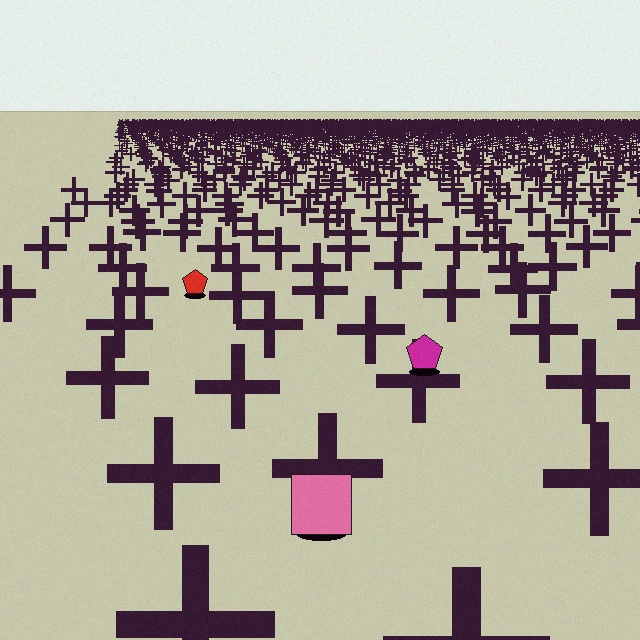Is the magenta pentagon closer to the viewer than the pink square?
No. The pink square is closer — you can tell from the texture gradient: the ground texture is coarser near it.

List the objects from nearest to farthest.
From nearest to farthest: the pink square, the magenta pentagon, the red pentagon.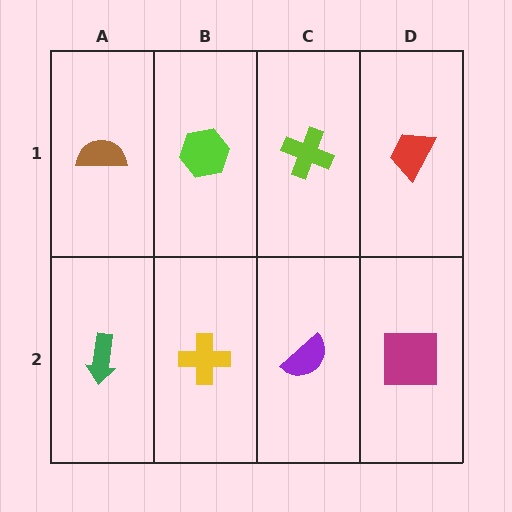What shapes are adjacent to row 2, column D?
A red trapezoid (row 1, column D), a purple semicircle (row 2, column C).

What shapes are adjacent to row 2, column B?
A lime hexagon (row 1, column B), a green arrow (row 2, column A), a purple semicircle (row 2, column C).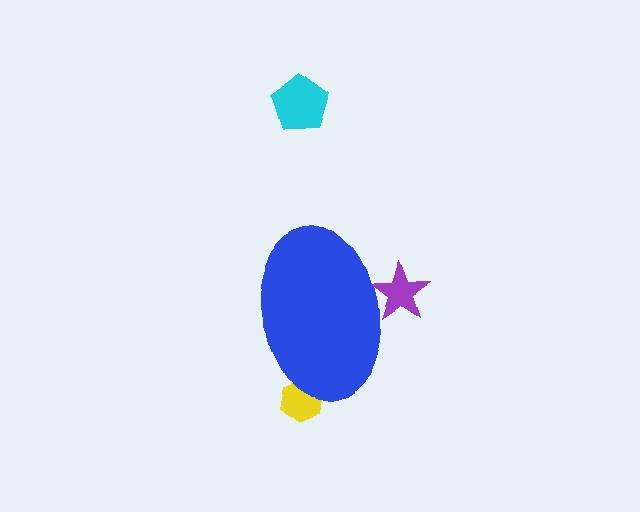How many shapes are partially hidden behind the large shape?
2 shapes are partially hidden.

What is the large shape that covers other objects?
A blue ellipse.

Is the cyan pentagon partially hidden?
No, the cyan pentagon is fully visible.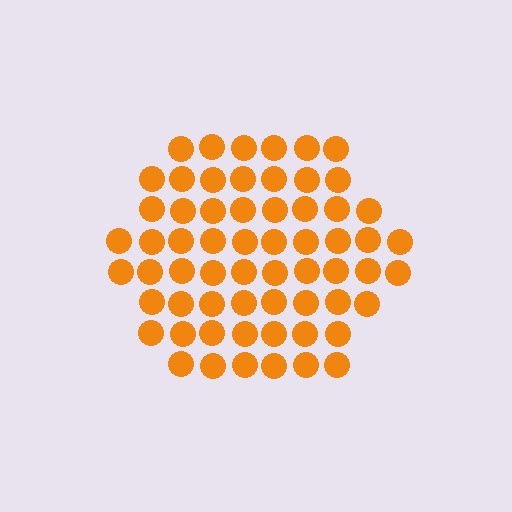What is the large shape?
The large shape is a hexagon.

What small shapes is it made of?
It is made of small circles.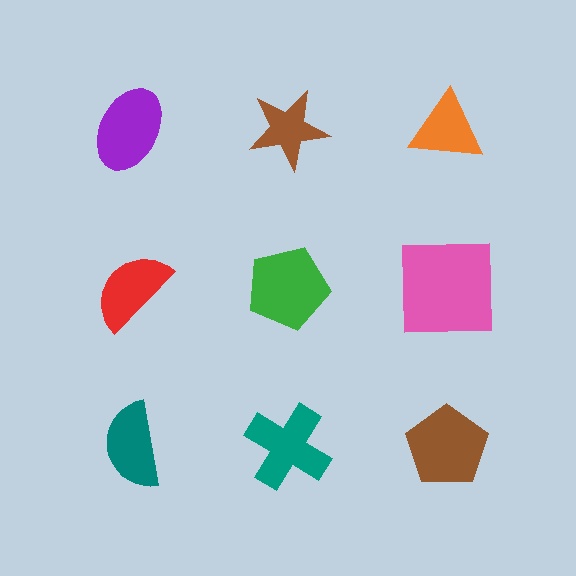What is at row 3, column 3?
A brown pentagon.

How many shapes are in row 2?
3 shapes.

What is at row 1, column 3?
An orange triangle.